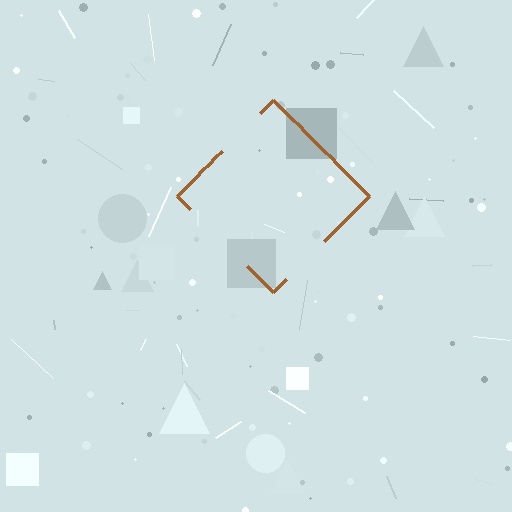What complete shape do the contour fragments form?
The contour fragments form a diamond.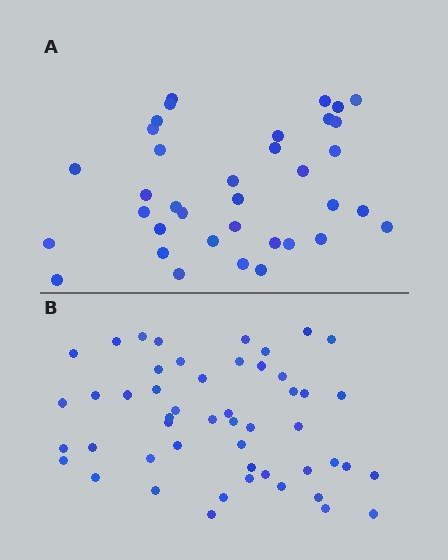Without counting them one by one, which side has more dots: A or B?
Region B (the bottom region) has more dots.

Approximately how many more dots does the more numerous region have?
Region B has approximately 15 more dots than region A.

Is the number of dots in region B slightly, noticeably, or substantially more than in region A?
Region B has noticeably more, but not dramatically so. The ratio is roughly 1.4 to 1.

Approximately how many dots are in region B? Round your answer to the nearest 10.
About 50 dots.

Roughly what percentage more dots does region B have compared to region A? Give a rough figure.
About 40% more.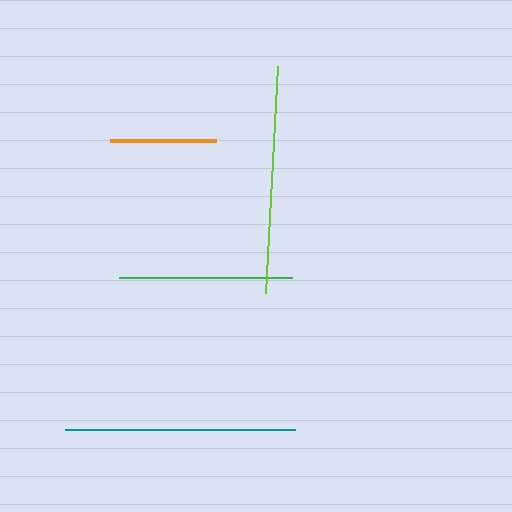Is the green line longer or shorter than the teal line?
The teal line is longer than the green line.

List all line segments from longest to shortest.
From longest to shortest: teal, lime, green, orange.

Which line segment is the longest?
The teal line is the longest at approximately 229 pixels.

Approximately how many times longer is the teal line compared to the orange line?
The teal line is approximately 2.2 times the length of the orange line.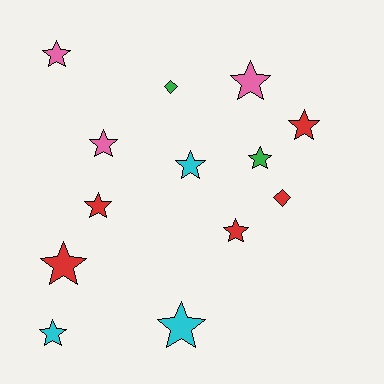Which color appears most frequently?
Red, with 5 objects.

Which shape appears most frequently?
Star, with 11 objects.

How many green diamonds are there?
There is 1 green diamond.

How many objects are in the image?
There are 13 objects.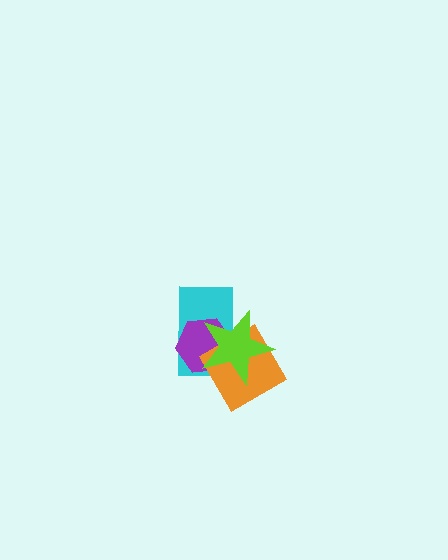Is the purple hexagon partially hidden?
Yes, it is partially covered by another shape.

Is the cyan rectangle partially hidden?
Yes, it is partially covered by another shape.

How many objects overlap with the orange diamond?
3 objects overlap with the orange diamond.